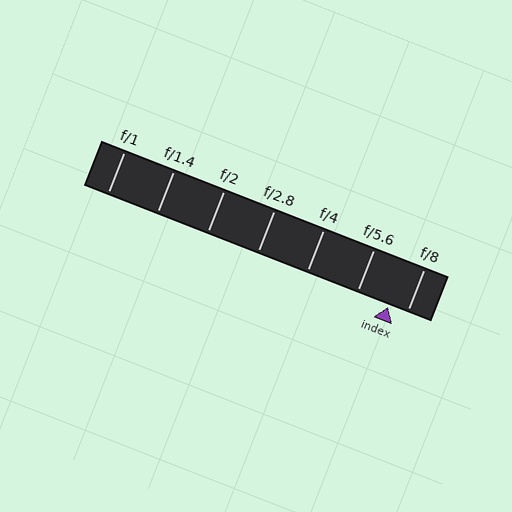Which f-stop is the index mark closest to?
The index mark is closest to f/8.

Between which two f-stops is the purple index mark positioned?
The index mark is between f/5.6 and f/8.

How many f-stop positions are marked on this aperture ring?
There are 7 f-stop positions marked.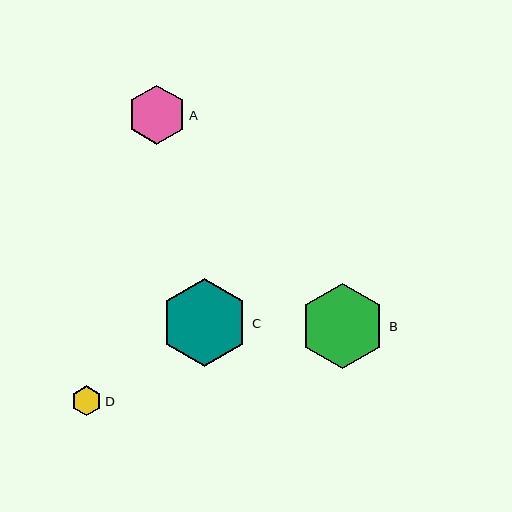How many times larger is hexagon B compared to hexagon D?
Hexagon B is approximately 2.9 times the size of hexagon D.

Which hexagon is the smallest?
Hexagon D is the smallest with a size of approximately 30 pixels.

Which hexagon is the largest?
Hexagon C is the largest with a size of approximately 88 pixels.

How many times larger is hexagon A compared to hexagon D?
Hexagon A is approximately 2.0 times the size of hexagon D.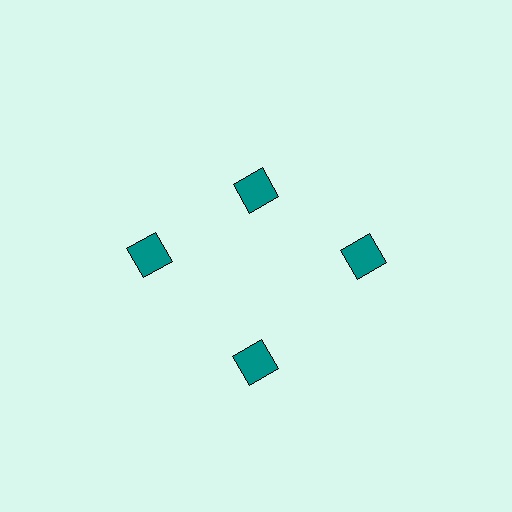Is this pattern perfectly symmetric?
No. The 4 teal squares are arranged in a ring, but one element near the 12 o'clock position is pulled inward toward the center, breaking the 4-fold rotational symmetry.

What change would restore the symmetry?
The symmetry would be restored by moving it outward, back onto the ring so that all 4 squares sit at equal angles and equal distance from the center.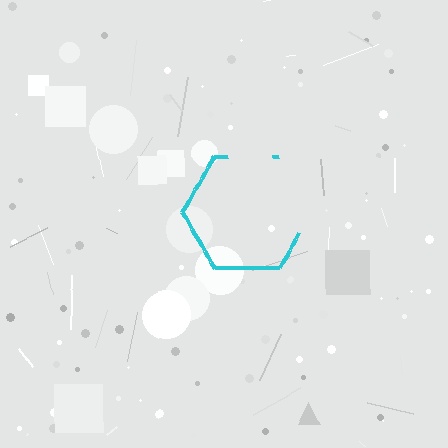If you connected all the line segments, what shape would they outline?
They would outline a hexagon.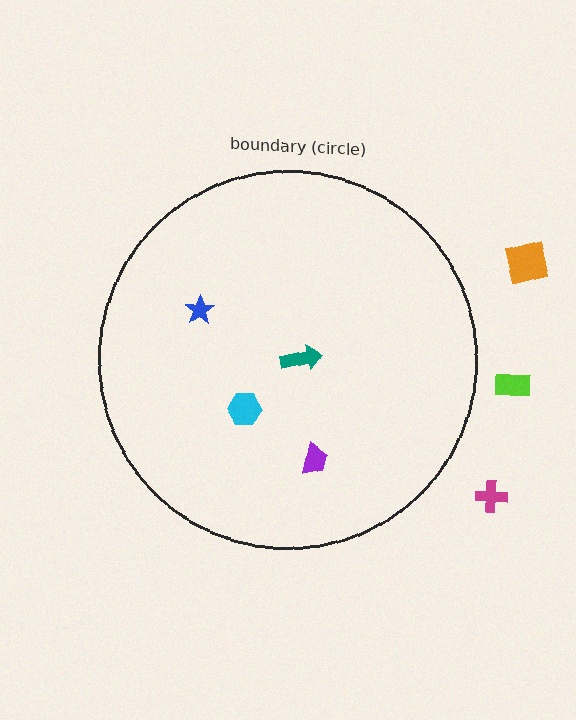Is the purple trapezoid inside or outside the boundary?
Inside.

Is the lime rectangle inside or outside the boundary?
Outside.